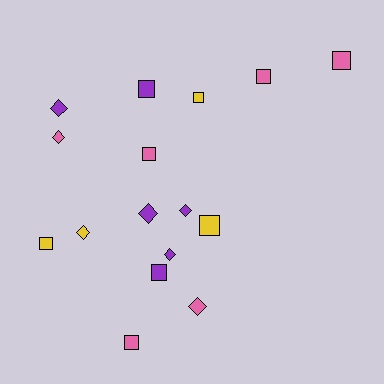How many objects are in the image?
There are 16 objects.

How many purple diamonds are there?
There are 4 purple diamonds.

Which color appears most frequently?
Pink, with 6 objects.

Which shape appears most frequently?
Square, with 9 objects.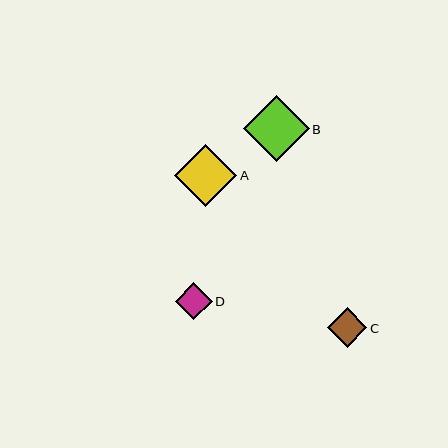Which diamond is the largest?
Diamond B is the largest with a size of approximately 66 pixels.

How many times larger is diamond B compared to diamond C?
Diamond B is approximately 1.7 times the size of diamond C.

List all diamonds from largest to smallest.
From largest to smallest: B, A, C, D.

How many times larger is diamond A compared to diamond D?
Diamond A is approximately 1.7 times the size of diamond D.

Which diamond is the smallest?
Diamond D is the smallest with a size of approximately 37 pixels.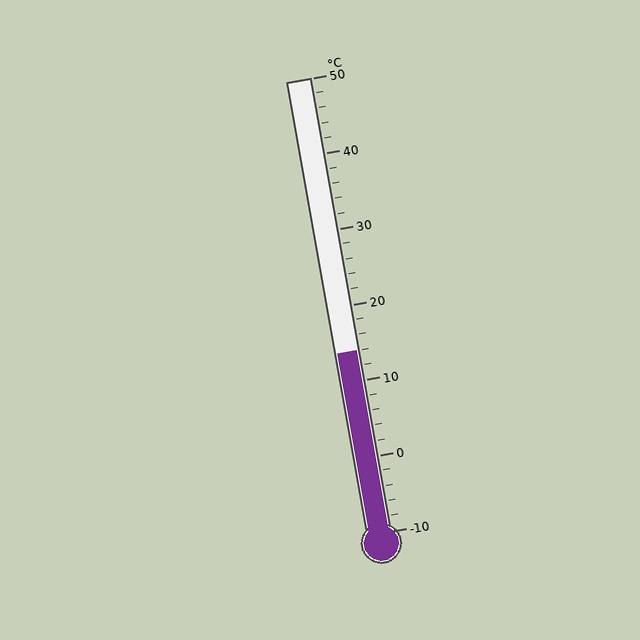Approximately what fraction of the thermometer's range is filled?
The thermometer is filled to approximately 40% of its range.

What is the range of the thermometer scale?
The thermometer scale ranges from -10°C to 50°C.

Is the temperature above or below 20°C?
The temperature is below 20°C.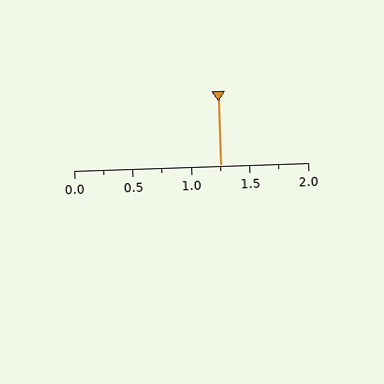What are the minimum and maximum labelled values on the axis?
The axis runs from 0.0 to 2.0.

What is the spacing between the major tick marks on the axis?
The major ticks are spaced 0.5 apart.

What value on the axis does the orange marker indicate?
The marker indicates approximately 1.25.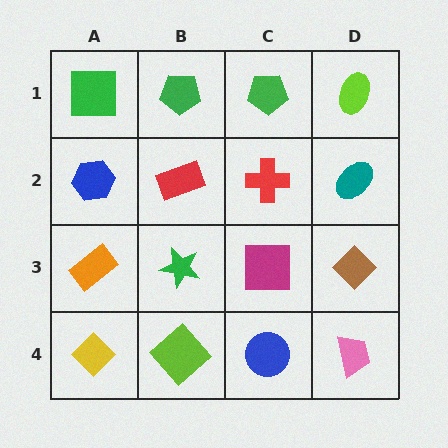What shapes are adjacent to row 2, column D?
A lime ellipse (row 1, column D), a brown diamond (row 3, column D), a red cross (row 2, column C).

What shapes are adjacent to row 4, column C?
A magenta square (row 3, column C), a lime diamond (row 4, column B), a pink trapezoid (row 4, column D).